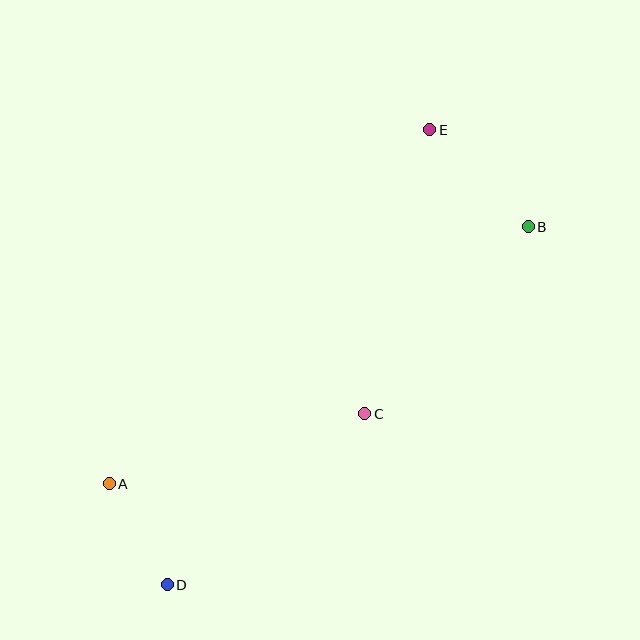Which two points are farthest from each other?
Points D and E are farthest from each other.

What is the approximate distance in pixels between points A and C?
The distance between A and C is approximately 265 pixels.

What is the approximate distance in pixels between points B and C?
The distance between B and C is approximately 249 pixels.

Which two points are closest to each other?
Points A and D are closest to each other.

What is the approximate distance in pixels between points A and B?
The distance between A and B is approximately 492 pixels.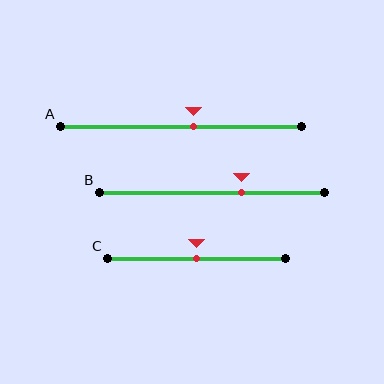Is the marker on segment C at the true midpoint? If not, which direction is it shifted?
Yes, the marker on segment C is at the true midpoint.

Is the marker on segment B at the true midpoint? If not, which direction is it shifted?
No, the marker on segment B is shifted to the right by about 13% of the segment length.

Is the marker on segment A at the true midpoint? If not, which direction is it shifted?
No, the marker on segment A is shifted to the right by about 5% of the segment length.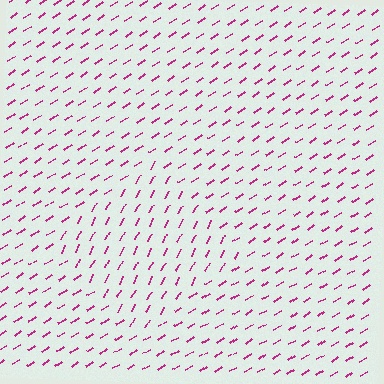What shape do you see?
I see a diamond.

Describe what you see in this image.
The image is filled with small magenta line segments. A diamond region in the image has lines oriented differently from the surrounding lines, creating a visible texture boundary.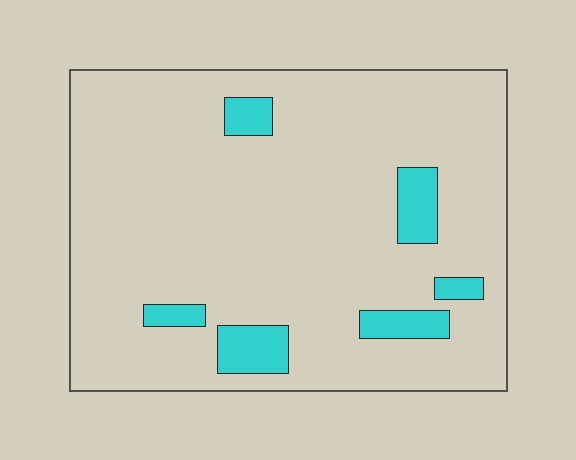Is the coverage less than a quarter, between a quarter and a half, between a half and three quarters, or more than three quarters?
Less than a quarter.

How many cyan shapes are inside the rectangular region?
6.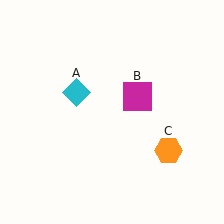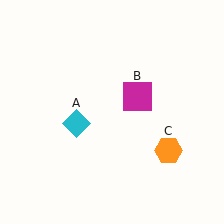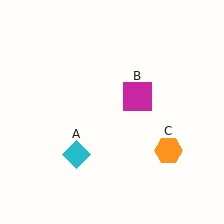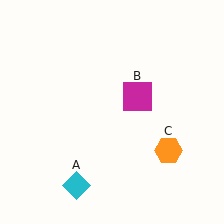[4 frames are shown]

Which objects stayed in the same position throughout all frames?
Magenta square (object B) and orange hexagon (object C) remained stationary.